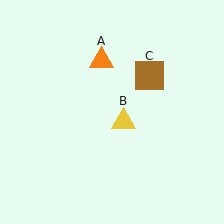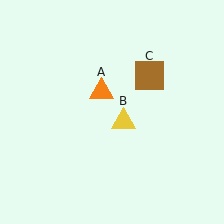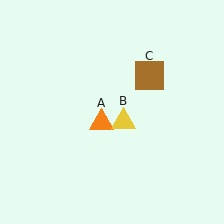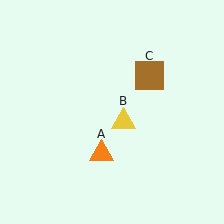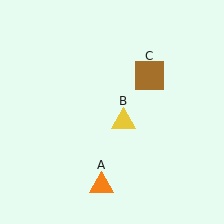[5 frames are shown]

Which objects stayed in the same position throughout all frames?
Yellow triangle (object B) and brown square (object C) remained stationary.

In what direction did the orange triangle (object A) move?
The orange triangle (object A) moved down.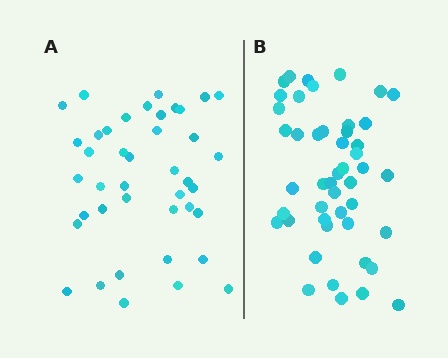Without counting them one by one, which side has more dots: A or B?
Region B (the right region) has more dots.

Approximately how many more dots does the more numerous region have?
Region B has about 6 more dots than region A.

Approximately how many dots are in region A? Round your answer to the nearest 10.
About 40 dots. (The exact count is 41, which rounds to 40.)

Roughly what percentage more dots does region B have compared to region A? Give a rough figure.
About 15% more.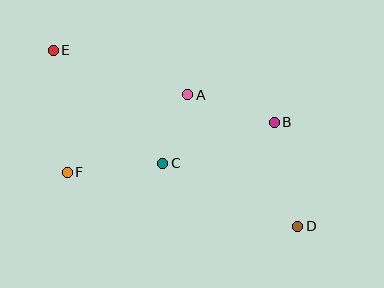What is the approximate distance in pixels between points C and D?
The distance between C and D is approximately 149 pixels.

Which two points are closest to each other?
Points A and C are closest to each other.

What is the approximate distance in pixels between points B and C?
The distance between B and C is approximately 119 pixels.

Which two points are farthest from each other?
Points D and E are farthest from each other.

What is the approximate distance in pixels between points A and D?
The distance between A and D is approximately 171 pixels.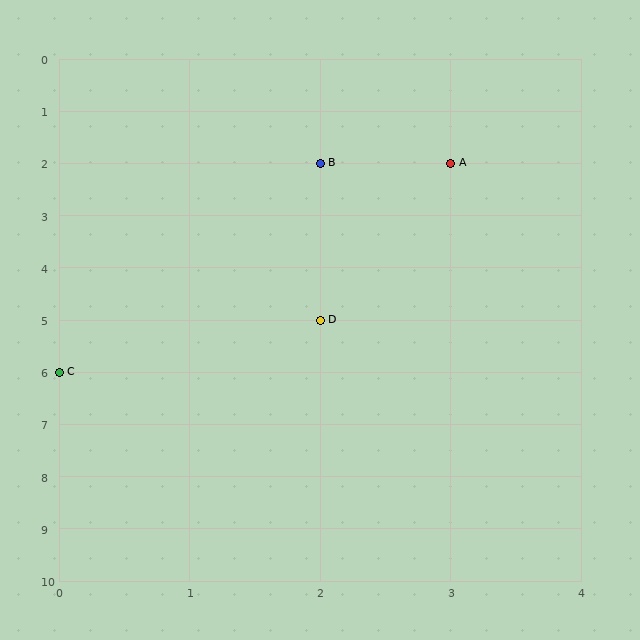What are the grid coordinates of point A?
Point A is at grid coordinates (3, 2).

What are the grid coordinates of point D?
Point D is at grid coordinates (2, 5).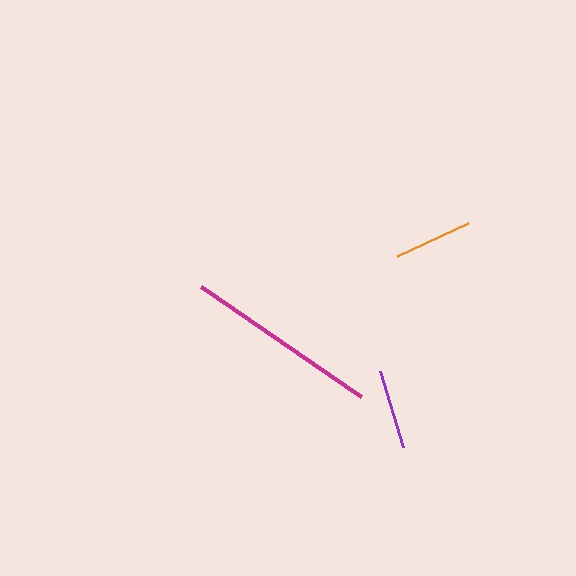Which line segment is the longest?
The magenta line is the longest at approximately 194 pixels.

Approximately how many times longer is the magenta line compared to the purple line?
The magenta line is approximately 2.4 times the length of the purple line.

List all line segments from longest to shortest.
From longest to shortest: magenta, purple, orange.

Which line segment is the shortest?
The orange line is the shortest at approximately 79 pixels.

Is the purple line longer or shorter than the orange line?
The purple line is longer than the orange line.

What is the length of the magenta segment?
The magenta segment is approximately 194 pixels long.